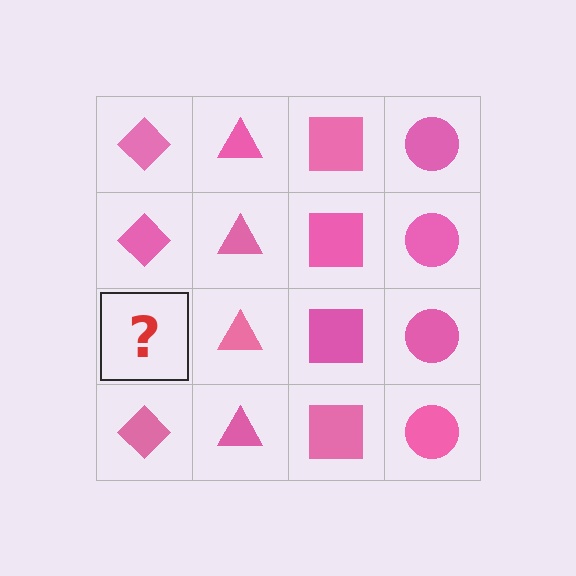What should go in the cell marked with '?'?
The missing cell should contain a pink diamond.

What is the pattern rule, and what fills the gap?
The rule is that each column has a consistent shape. The gap should be filled with a pink diamond.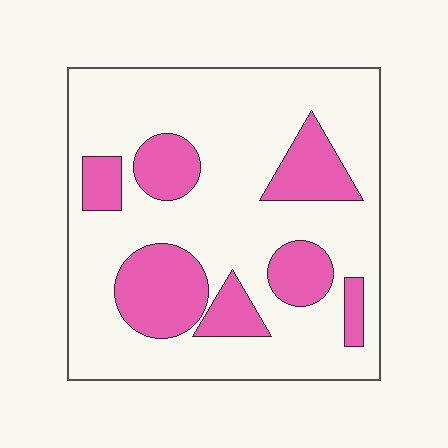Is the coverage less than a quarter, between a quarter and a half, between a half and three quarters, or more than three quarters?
Between a quarter and a half.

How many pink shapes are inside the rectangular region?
7.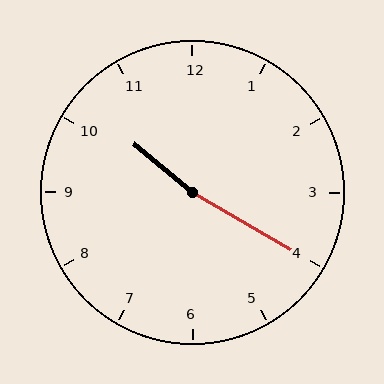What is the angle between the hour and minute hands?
Approximately 170 degrees.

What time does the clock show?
10:20.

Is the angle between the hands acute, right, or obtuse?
It is obtuse.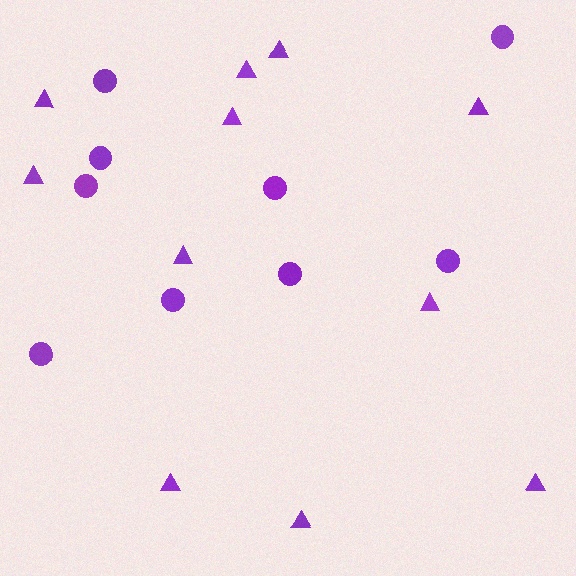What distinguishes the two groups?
There are 2 groups: one group of circles (9) and one group of triangles (11).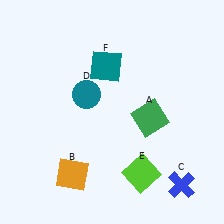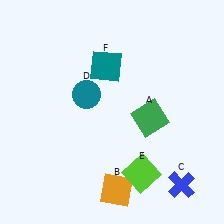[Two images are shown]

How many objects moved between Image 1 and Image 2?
1 object moved between the two images.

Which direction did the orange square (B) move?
The orange square (B) moved right.